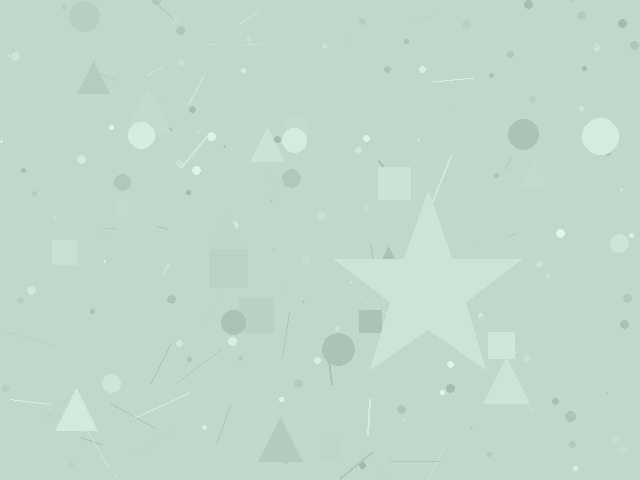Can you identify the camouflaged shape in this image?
The camouflaged shape is a star.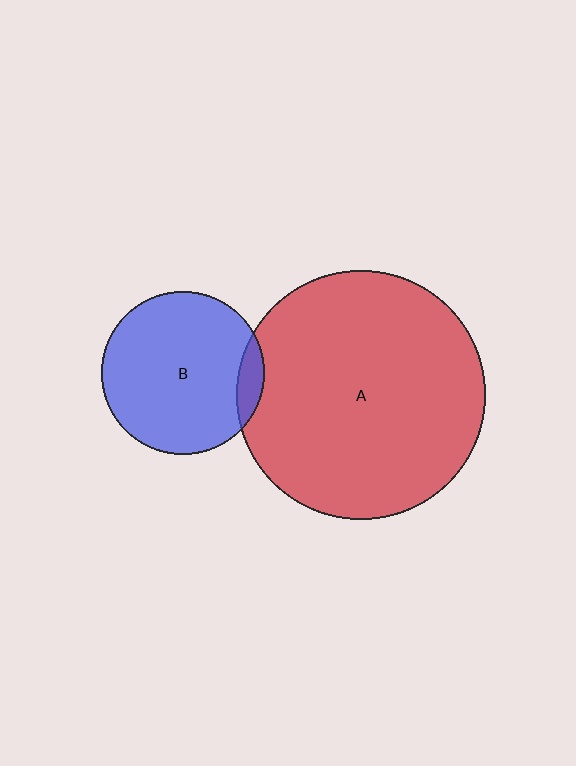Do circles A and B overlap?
Yes.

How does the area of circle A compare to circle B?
Approximately 2.3 times.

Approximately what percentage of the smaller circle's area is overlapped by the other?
Approximately 10%.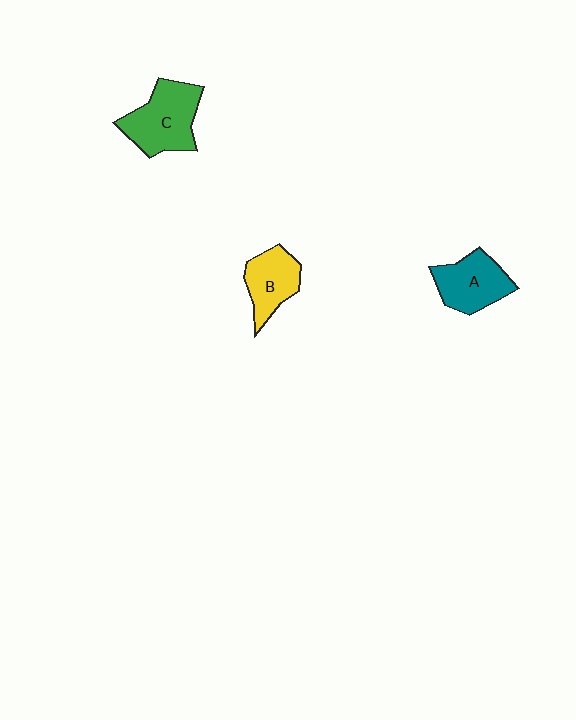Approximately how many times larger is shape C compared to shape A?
Approximately 1.2 times.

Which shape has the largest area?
Shape C (green).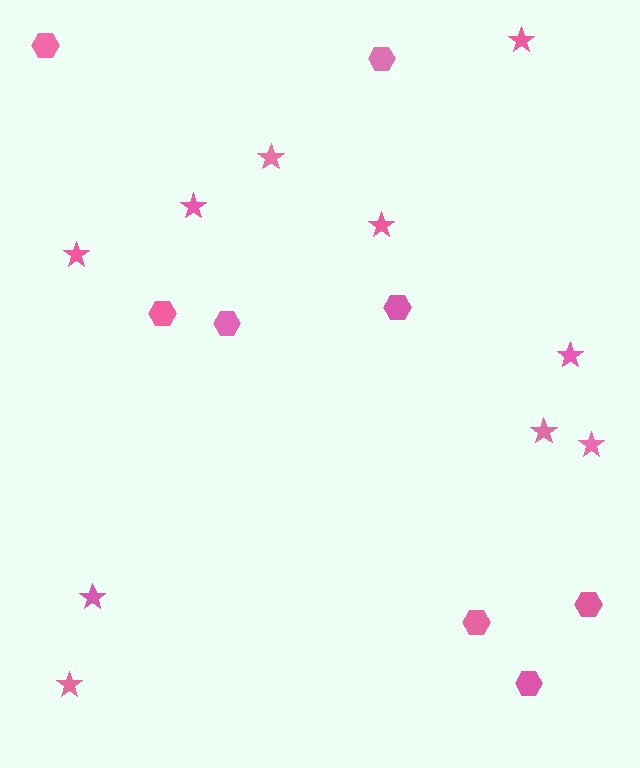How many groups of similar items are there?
There are 2 groups: one group of stars (10) and one group of hexagons (8).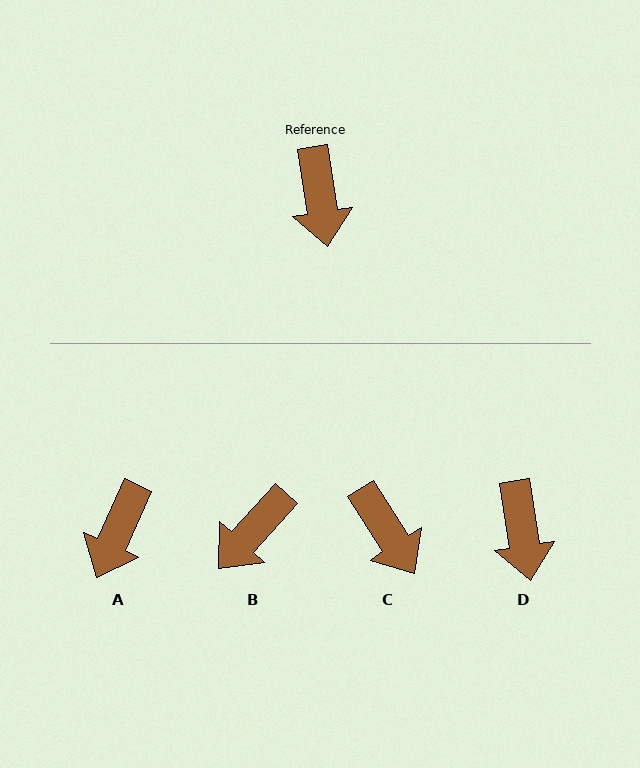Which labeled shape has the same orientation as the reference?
D.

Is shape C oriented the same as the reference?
No, it is off by about 24 degrees.